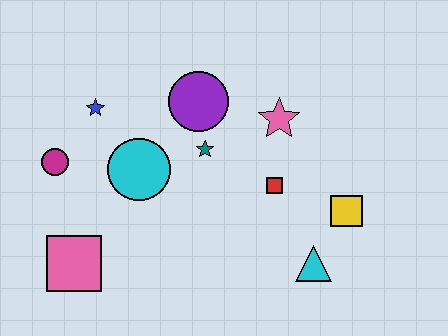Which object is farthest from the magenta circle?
The yellow square is farthest from the magenta circle.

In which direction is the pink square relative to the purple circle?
The pink square is below the purple circle.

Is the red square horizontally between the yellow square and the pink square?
Yes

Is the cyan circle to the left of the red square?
Yes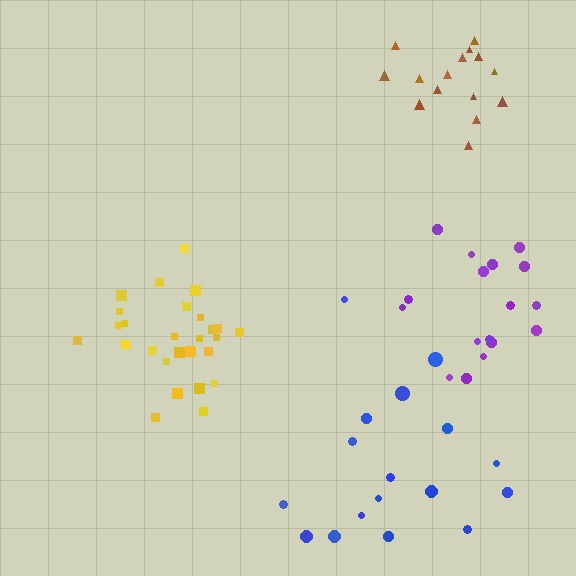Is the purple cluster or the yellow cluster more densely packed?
Yellow.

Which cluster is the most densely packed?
Yellow.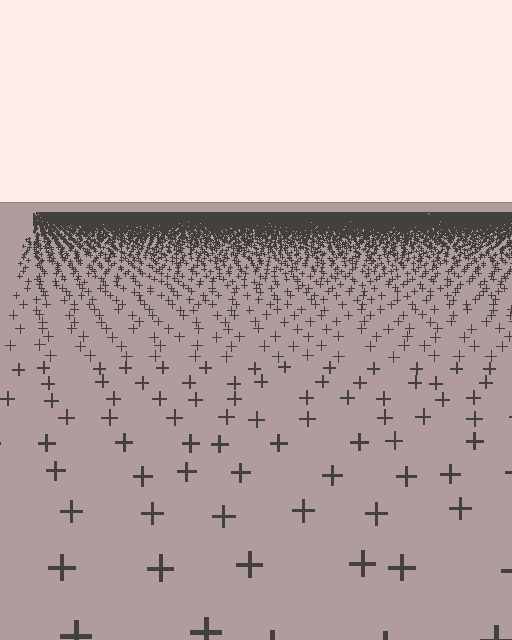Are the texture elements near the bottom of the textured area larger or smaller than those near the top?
Larger. Near the bottom, elements are closer to the viewer and appear at a bigger on-screen size.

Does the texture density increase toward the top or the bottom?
Density increases toward the top.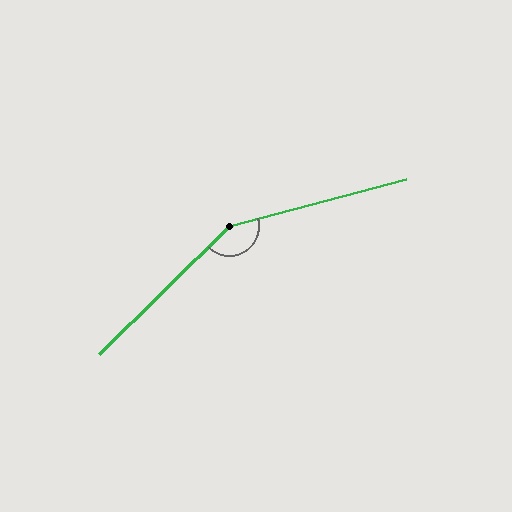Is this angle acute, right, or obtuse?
It is obtuse.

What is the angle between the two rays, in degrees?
Approximately 150 degrees.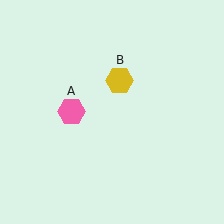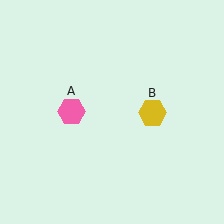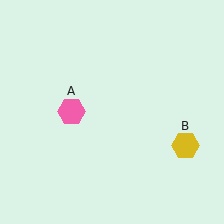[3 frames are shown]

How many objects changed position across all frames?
1 object changed position: yellow hexagon (object B).